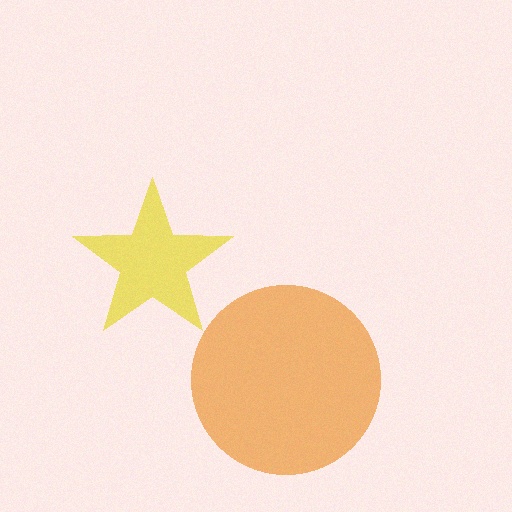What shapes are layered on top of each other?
The layered shapes are: an orange circle, a yellow star.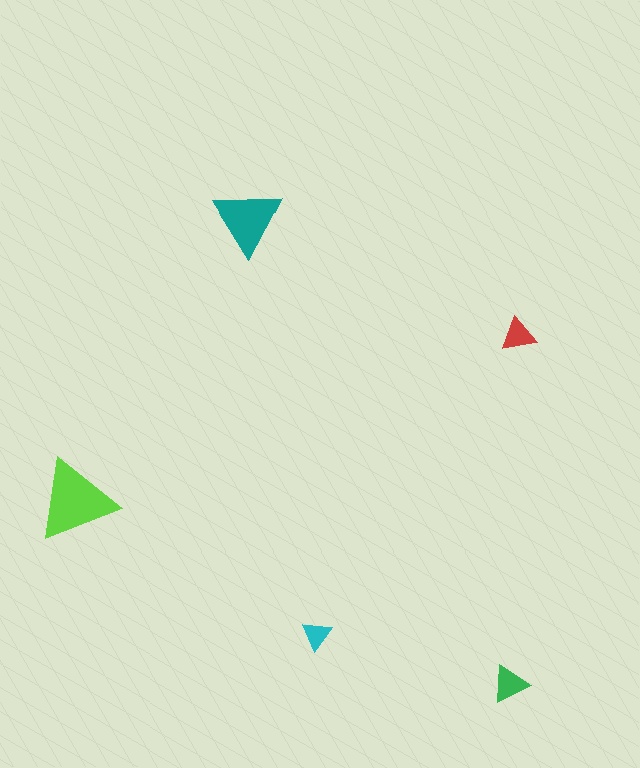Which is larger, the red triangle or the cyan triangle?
The red one.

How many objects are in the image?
There are 5 objects in the image.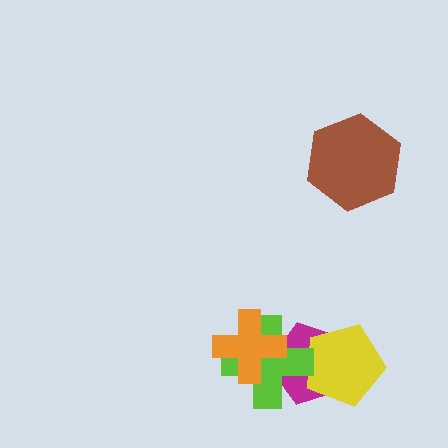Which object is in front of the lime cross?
The orange cross is in front of the lime cross.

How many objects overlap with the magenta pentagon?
3 objects overlap with the magenta pentagon.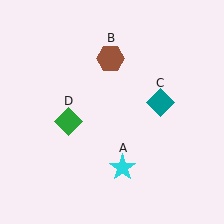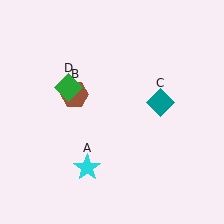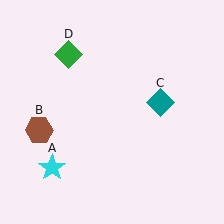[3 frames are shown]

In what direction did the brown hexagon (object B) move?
The brown hexagon (object B) moved down and to the left.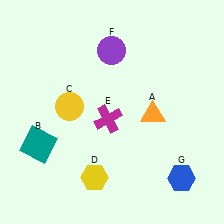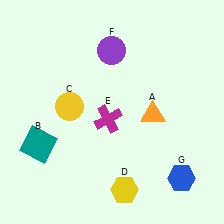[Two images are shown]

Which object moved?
The yellow hexagon (D) moved right.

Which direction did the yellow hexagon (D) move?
The yellow hexagon (D) moved right.